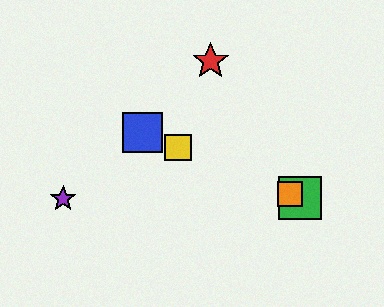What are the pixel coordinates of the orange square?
The orange square is at (290, 194).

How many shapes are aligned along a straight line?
4 shapes (the blue square, the green square, the yellow square, the orange square) are aligned along a straight line.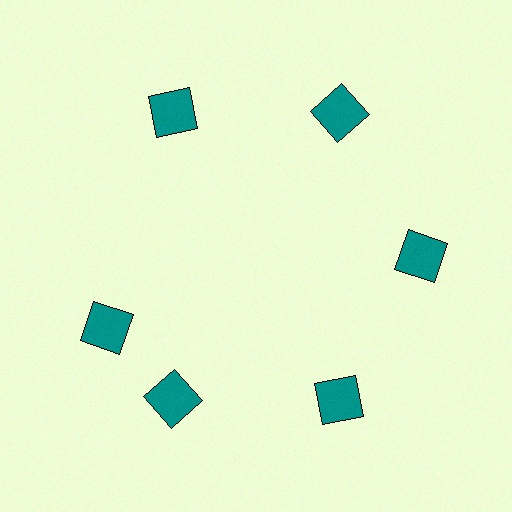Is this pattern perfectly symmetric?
No. The 6 teal squares are arranged in a ring, but one element near the 9 o'clock position is rotated out of alignment along the ring, breaking the 6-fold rotational symmetry.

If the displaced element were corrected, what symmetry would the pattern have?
It would have 6-fold rotational symmetry — the pattern would map onto itself every 60 degrees.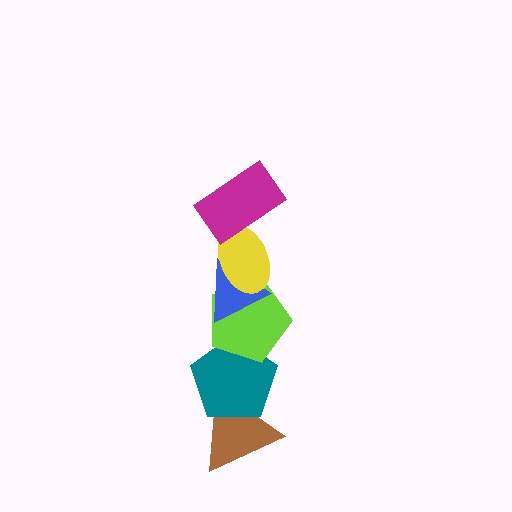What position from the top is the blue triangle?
The blue triangle is 3rd from the top.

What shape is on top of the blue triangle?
The yellow ellipse is on top of the blue triangle.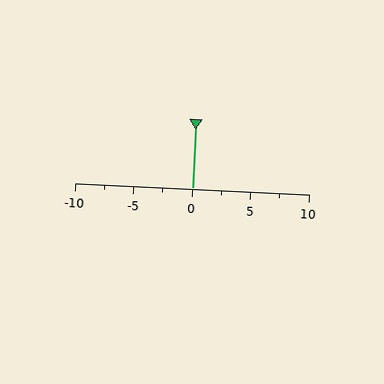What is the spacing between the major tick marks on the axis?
The major ticks are spaced 5 apart.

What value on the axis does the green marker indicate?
The marker indicates approximately 0.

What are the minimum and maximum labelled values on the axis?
The axis runs from -10 to 10.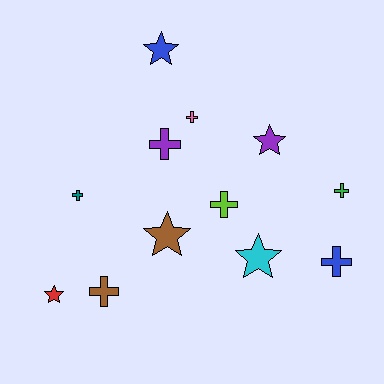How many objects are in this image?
There are 12 objects.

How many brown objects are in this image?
There are 2 brown objects.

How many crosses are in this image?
There are 7 crosses.